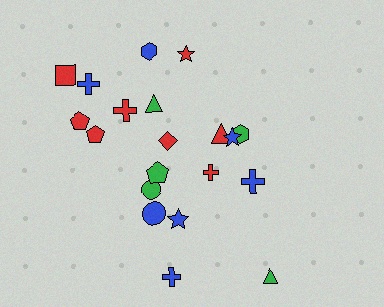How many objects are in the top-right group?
There are 5 objects.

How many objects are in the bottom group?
There are 8 objects.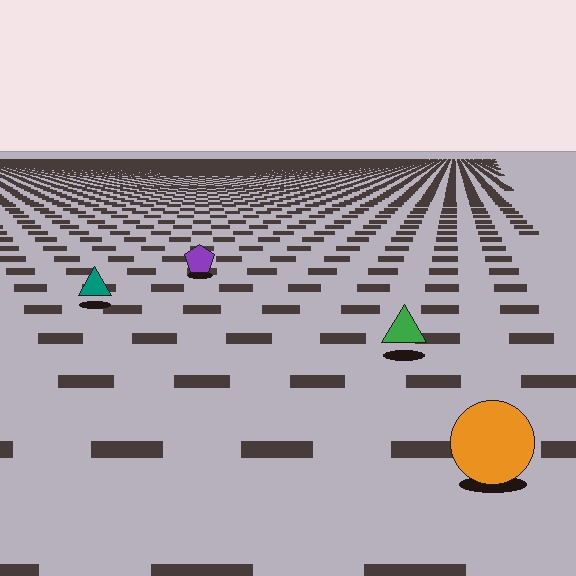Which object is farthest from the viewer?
The purple pentagon is farthest from the viewer. It appears smaller and the ground texture around it is denser.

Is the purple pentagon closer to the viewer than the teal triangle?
No. The teal triangle is closer — you can tell from the texture gradient: the ground texture is coarser near it.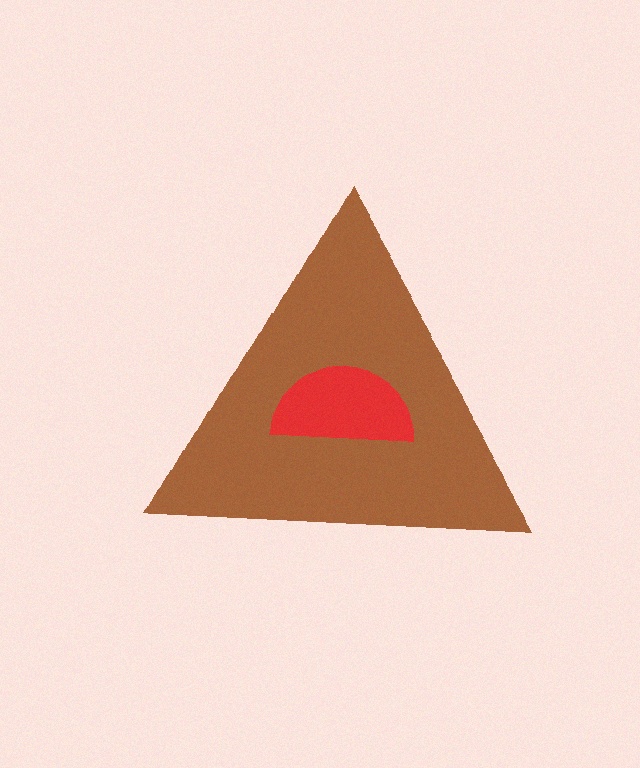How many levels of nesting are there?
2.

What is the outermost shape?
The brown triangle.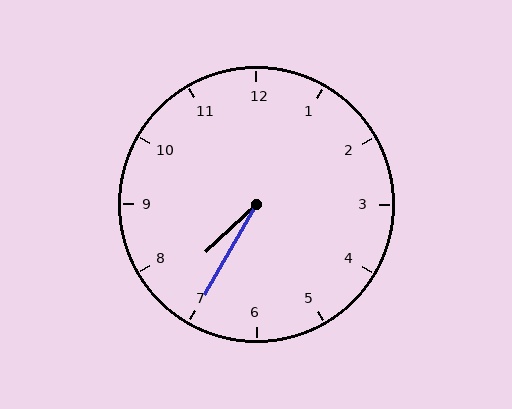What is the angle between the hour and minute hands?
Approximately 18 degrees.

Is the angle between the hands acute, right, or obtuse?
It is acute.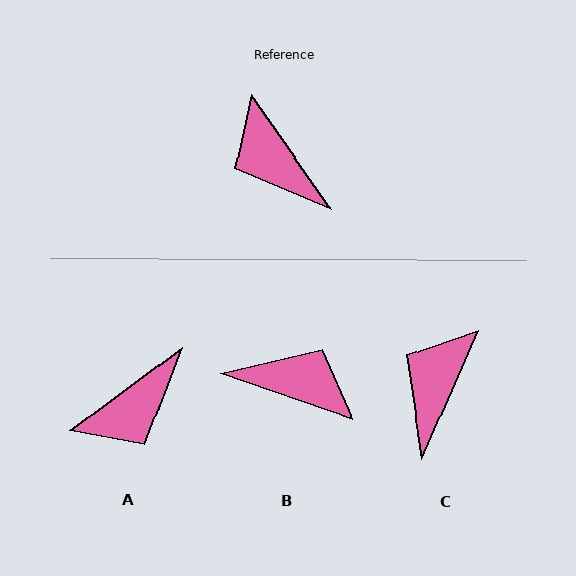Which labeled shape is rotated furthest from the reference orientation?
B, about 144 degrees away.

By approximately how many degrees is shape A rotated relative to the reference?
Approximately 92 degrees counter-clockwise.